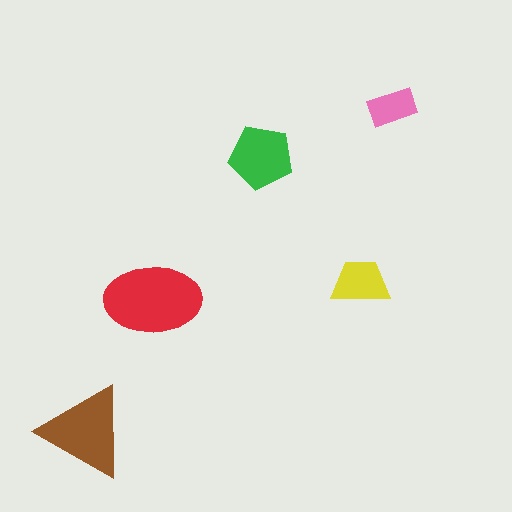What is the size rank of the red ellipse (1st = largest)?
1st.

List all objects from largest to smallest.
The red ellipse, the brown triangle, the green pentagon, the yellow trapezoid, the pink rectangle.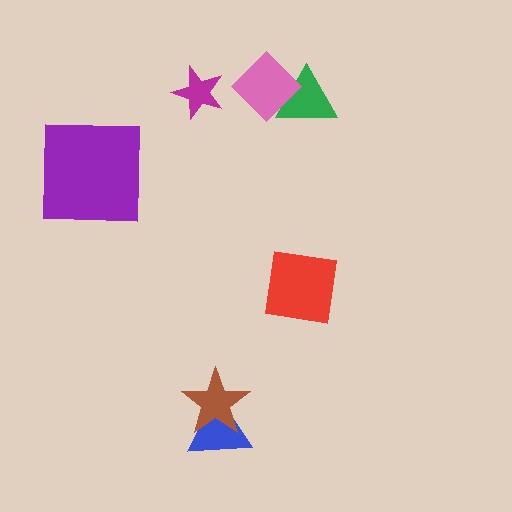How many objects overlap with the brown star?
1 object overlaps with the brown star.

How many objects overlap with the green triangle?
1 object overlaps with the green triangle.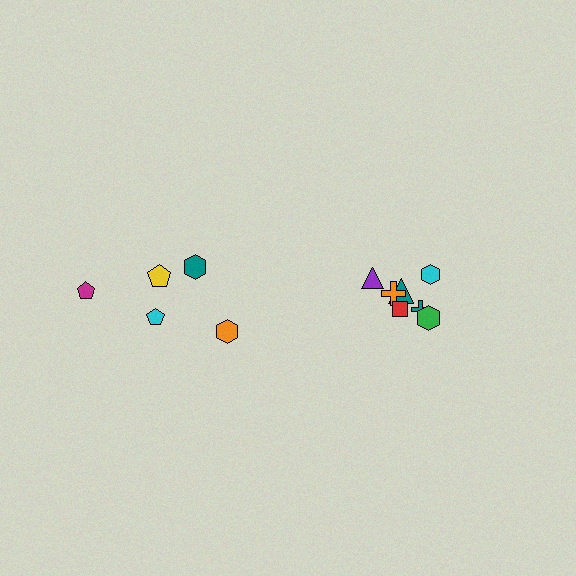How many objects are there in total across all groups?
There are 12 objects.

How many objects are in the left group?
There are 5 objects.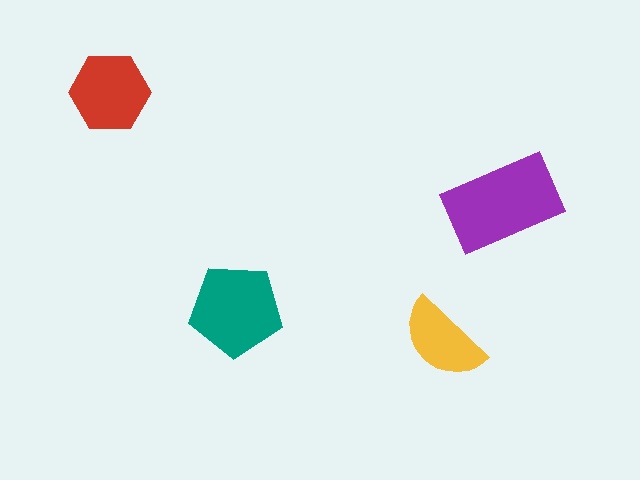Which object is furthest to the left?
The red hexagon is leftmost.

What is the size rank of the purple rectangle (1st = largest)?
1st.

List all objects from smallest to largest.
The yellow semicircle, the red hexagon, the teal pentagon, the purple rectangle.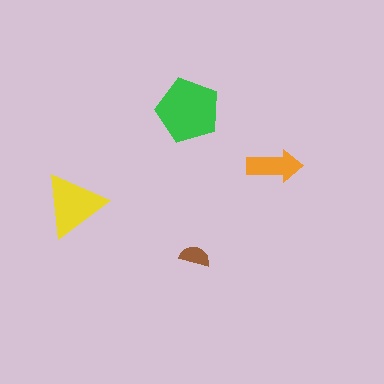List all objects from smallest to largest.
The brown semicircle, the orange arrow, the yellow triangle, the green pentagon.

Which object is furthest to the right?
The orange arrow is rightmost.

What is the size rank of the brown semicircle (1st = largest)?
4th.